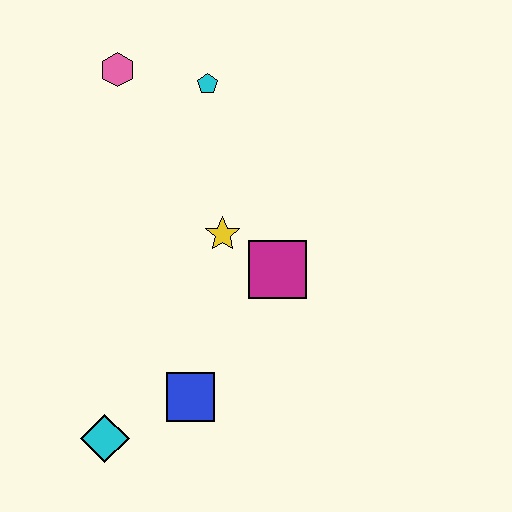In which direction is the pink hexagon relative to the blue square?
The pink hexagon is above the blue square.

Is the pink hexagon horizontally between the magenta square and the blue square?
No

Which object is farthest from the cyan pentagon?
The cyan diamond is farthest from the cyan pentagon.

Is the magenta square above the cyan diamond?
Yes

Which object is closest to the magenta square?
The yellow star is closest to the magenta square.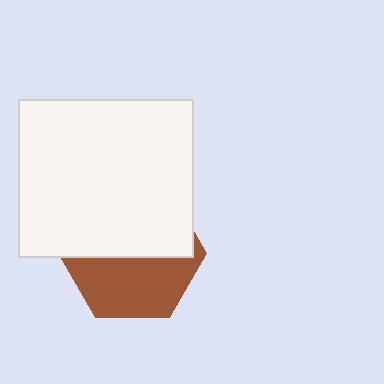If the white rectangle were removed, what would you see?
You would see the complete brown hexagon.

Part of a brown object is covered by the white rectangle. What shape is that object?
It is a hexagon.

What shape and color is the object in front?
The object in front is a white rectangle.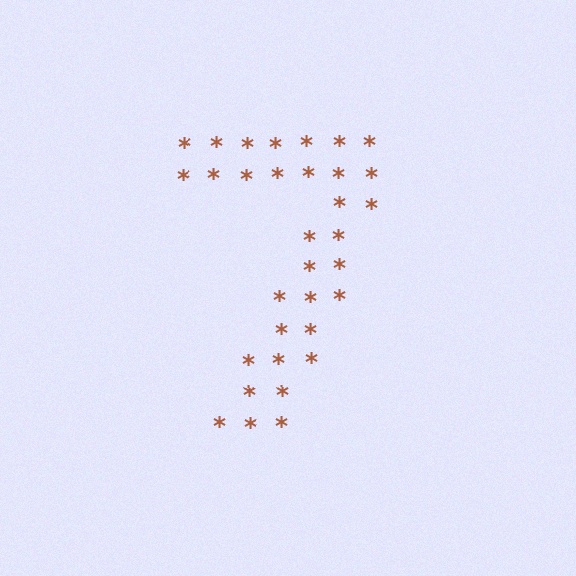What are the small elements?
The small elements are asterisks.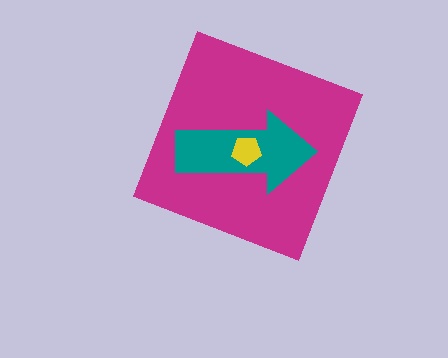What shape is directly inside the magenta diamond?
The teal arrow.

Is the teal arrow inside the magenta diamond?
Yes.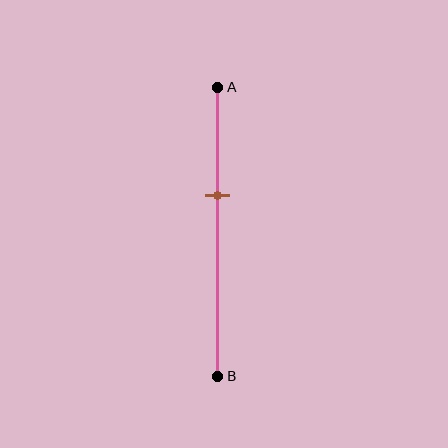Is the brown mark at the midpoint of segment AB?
No, the mark is at about 35% from A, not at the 50% midpoint.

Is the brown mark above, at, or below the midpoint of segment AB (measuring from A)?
The brown mark is above the midpoint of segment AB.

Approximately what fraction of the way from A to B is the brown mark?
The brown mark is approximately 35% of the way from A to B.